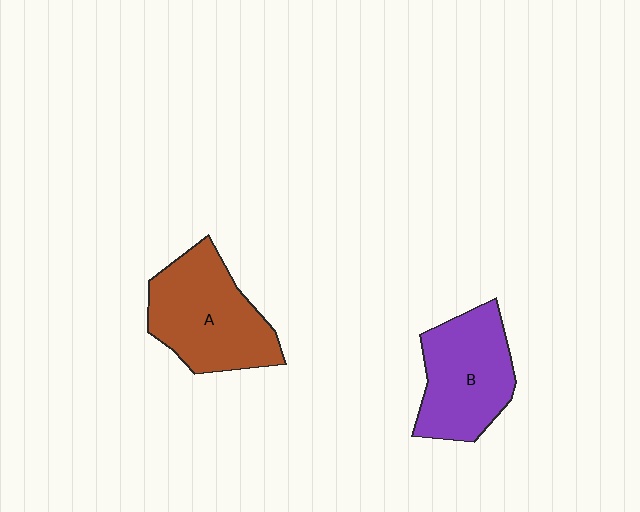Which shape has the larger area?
Shape A (brown).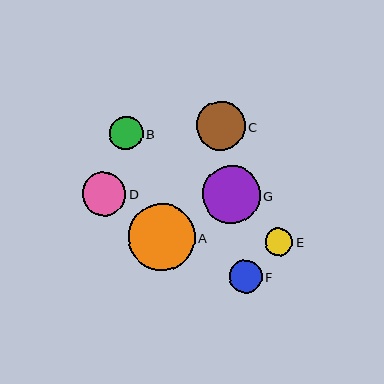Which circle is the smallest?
Circle E is the smallest with a size of approximately 27 pixels.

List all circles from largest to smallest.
From largest to smallest: A, G, C, D, B, F, E.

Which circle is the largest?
Circle A is the largest with a size of approximately 67 pixels.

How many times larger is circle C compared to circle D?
Circle C is approximately 1.1 times the size of circle D.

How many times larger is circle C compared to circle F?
Circle C is approximately 1.5 times the size of circle F.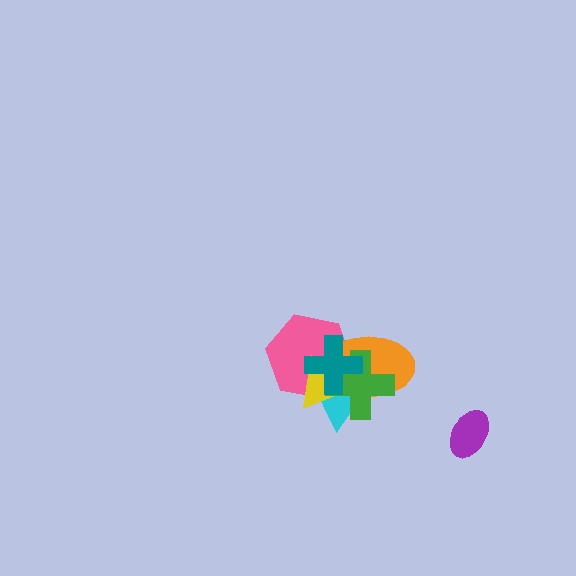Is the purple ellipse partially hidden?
No, no other shape covers it.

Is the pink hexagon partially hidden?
Yes, it is partially covered by another shape.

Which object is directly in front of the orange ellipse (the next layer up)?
The green cross is directly in front of the orange ellipse.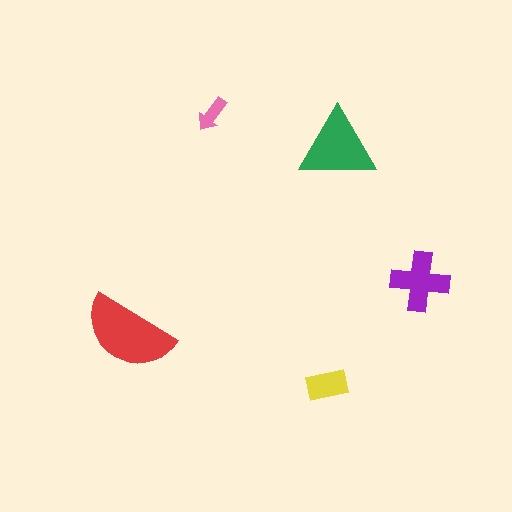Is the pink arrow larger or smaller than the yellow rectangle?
Smaller.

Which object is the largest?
The red semicircle.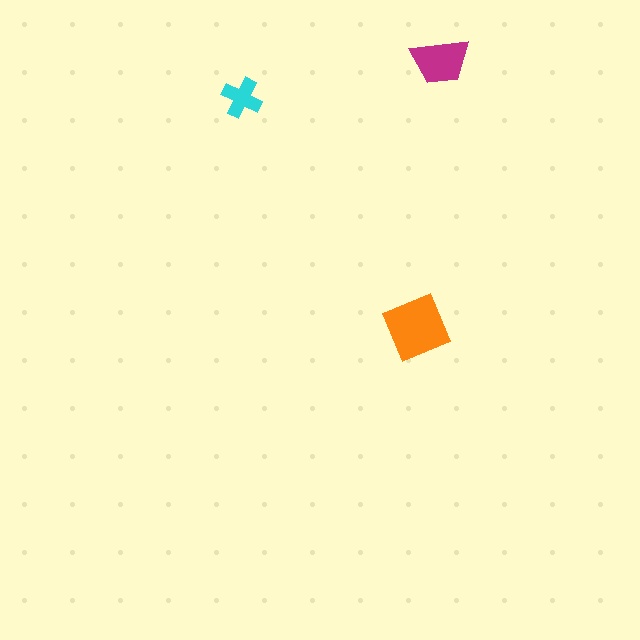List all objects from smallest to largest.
The cyan cross, the magenta trapezoid, the orange diamond.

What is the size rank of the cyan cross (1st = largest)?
3rd.